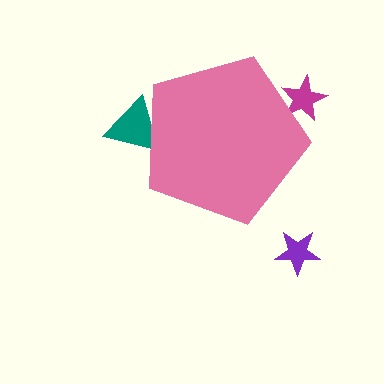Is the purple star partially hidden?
No, the purple star is fully visible.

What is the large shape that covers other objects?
A pink pentagon.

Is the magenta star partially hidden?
Yes, the magenta star is partially hidden behind the pink pentagon.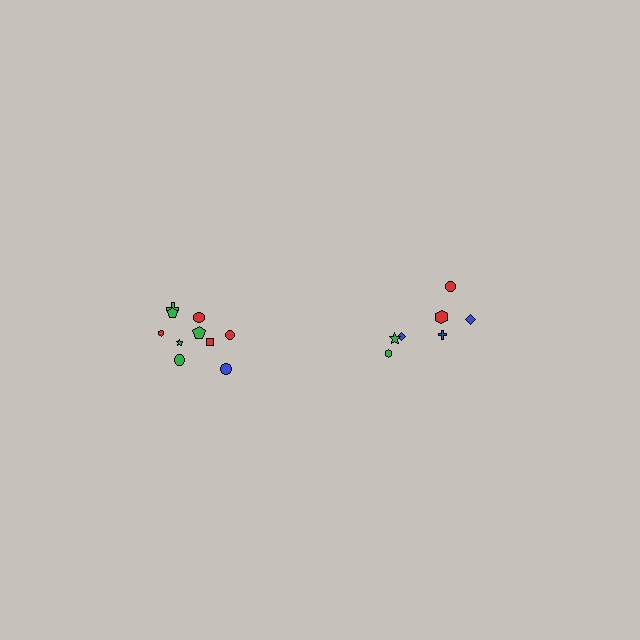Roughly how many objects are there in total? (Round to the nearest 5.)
Roughly 15 objects in total.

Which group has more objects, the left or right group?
The left group.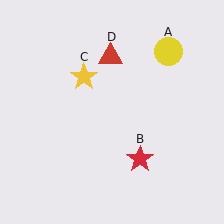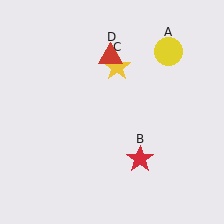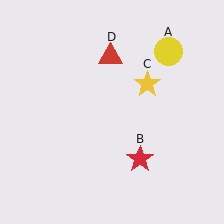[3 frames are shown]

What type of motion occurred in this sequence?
The yellow star (object C) rotated clockwise around the center of the scene.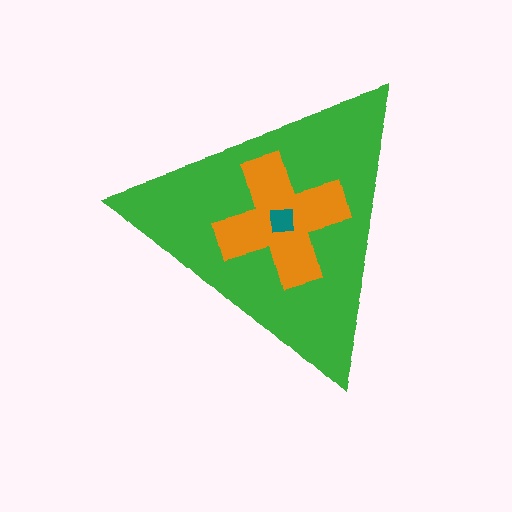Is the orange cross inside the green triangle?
Yes.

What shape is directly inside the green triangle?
The orange cross.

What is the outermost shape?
The green triangle.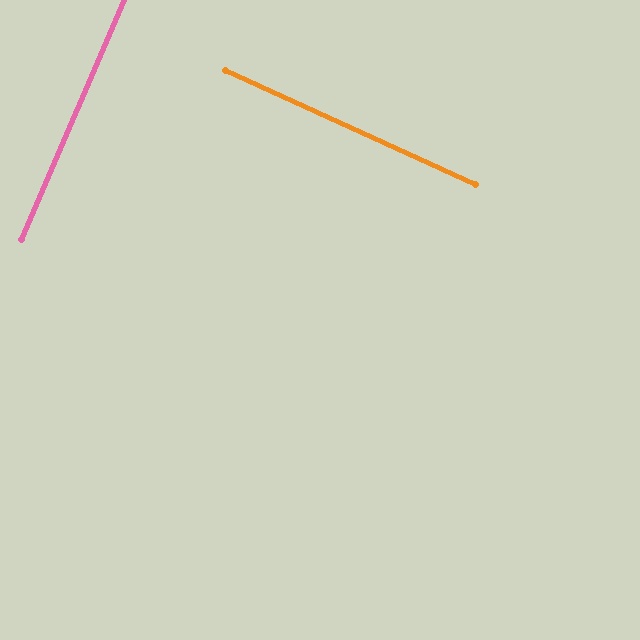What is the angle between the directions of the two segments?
Approximately 89 degrees.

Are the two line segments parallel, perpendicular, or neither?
Perpendicular — they meet at approximately 89°.